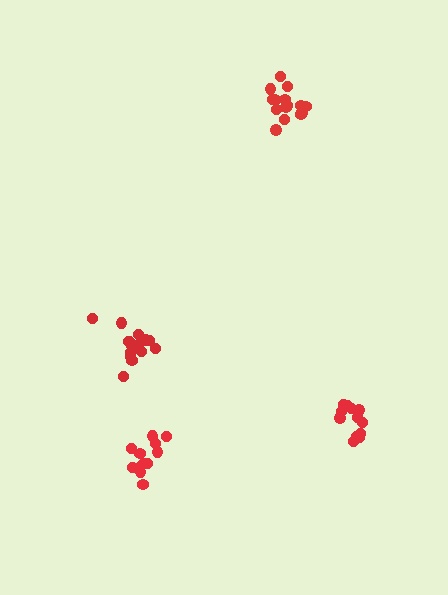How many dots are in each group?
Group 1: 15 dots, Group 2: 16 dots, Group 3: 12 dots, Group 4: 12 dots (55 total).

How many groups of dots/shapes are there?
There are 4 groups.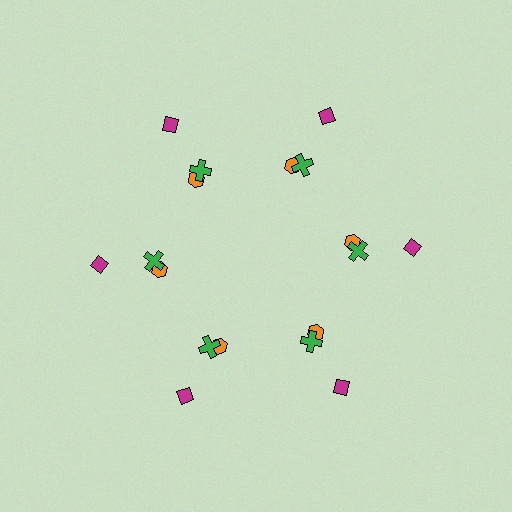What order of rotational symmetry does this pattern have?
This pattern has 6-fold rotational symmetry.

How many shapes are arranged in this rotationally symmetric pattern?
There are 18 shapes, arranged in 6 groups of 3.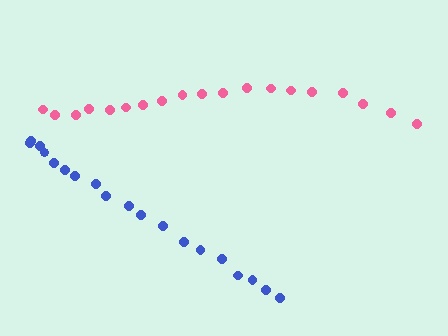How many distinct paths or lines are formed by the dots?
There are 2 distinct paths.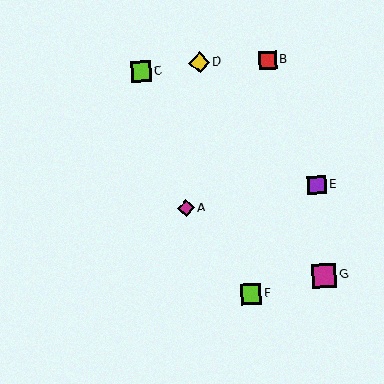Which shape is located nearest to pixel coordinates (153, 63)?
The lime square (labeled C) at (141, 71) is nearest to that location.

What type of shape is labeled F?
Shape F is a lime square.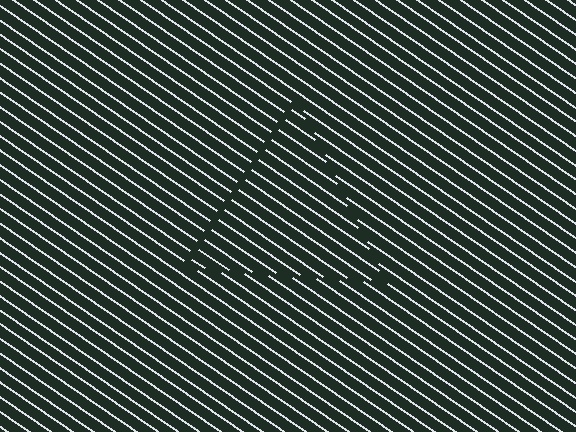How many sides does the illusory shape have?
3 sides — the line-ends trace a triangle.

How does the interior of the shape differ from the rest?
The interior of the shape contains the same grating, shifted by half a period — the contour is defined by the phase discontinuity where line-ends from the inner and outer gratings abut.